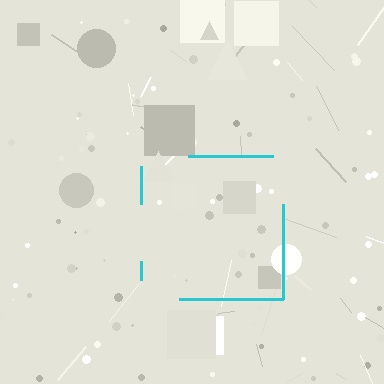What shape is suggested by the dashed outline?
The dashed outline suggests a square.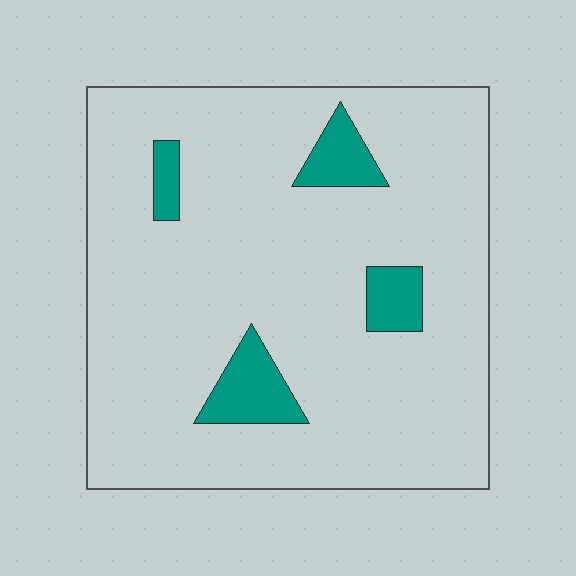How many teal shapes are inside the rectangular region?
4.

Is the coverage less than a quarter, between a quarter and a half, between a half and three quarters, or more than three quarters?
Less than a quarter.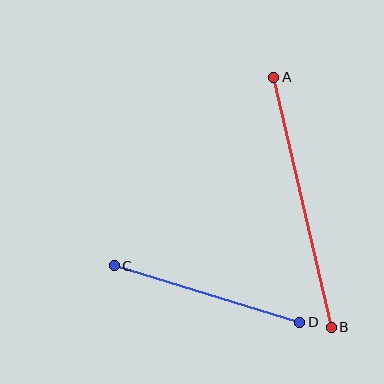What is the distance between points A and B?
The distance is approximately 257 pixels.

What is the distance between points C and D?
The distance is approximately 194 pixels.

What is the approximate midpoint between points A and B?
The midpoint is at approximately (303, 202) pixels.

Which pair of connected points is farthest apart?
Points A and B are farthest apart.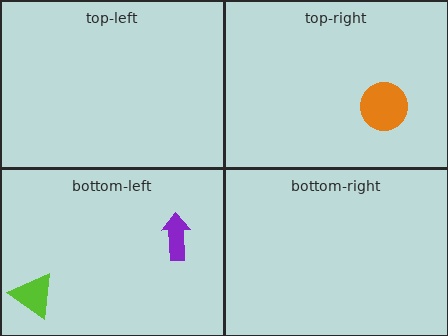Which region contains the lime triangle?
The bottom-left region.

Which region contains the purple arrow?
The bottom-left region.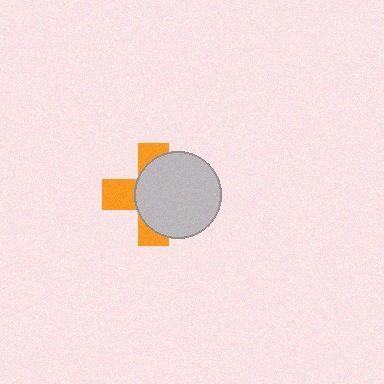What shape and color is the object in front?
The object in front is a light gray circle.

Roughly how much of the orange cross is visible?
A small part of it is visible (roughly 38%).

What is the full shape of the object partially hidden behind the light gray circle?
The partially hidden object is an orange cross.